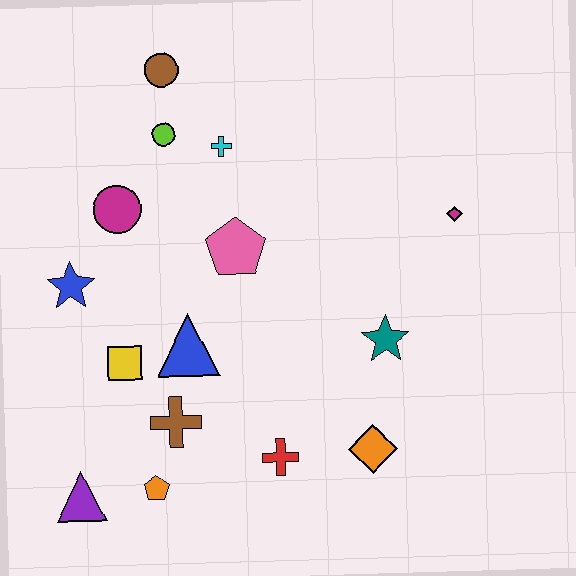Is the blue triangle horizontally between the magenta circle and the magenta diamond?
Yes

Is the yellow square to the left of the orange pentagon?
Yes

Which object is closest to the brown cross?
The orange pentagon is closest to the brown cross.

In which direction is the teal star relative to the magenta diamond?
The teal star is below the magenta diamond.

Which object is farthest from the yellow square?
The magenta diamond is farthest from the yellow square.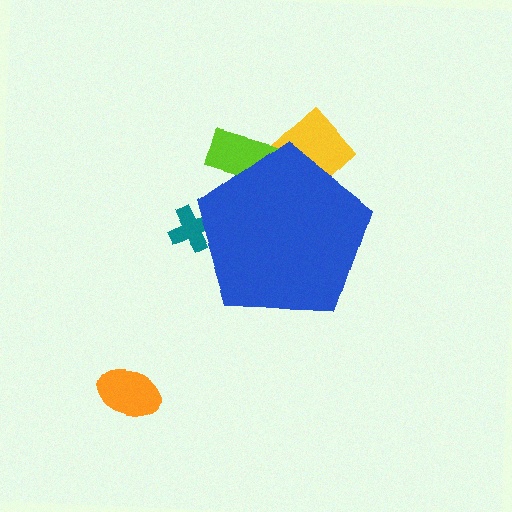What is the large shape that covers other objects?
A blue pentagon.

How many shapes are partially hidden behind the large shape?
3 shapes are partially hidden.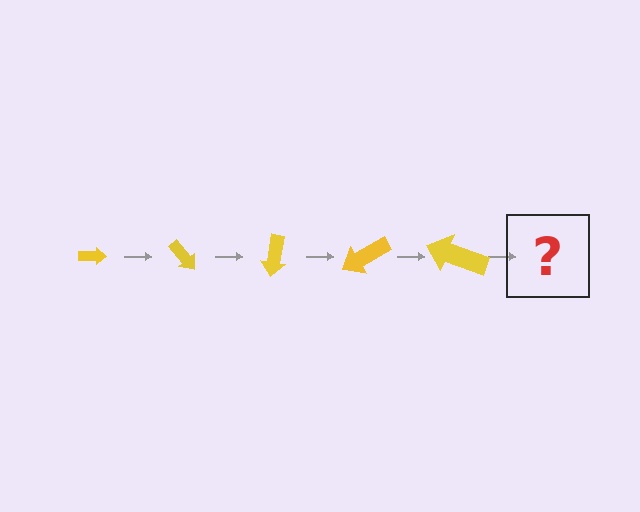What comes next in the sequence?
The next element should be an arrow, larger than the previous one and rotated 250 degrees from the start.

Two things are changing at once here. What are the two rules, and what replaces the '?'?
The two rules are that the arrow grows larger each step and it rotates 50 degrees each step. The '?' should be an arrow, larger than the previous one and rotated 250 degrees from the start.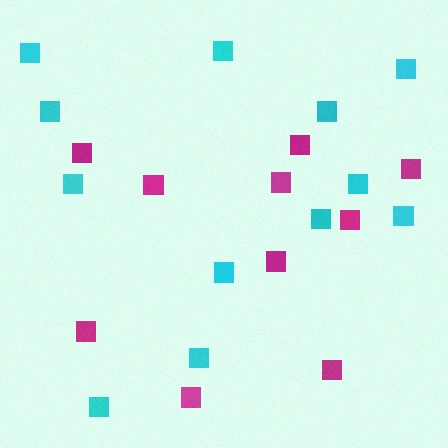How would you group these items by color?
There are 2 groups: one group of cyan squares (12) and one group of magenta squares (10).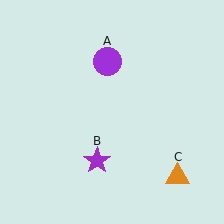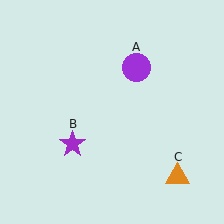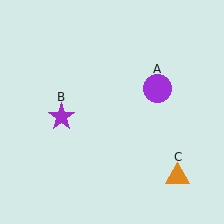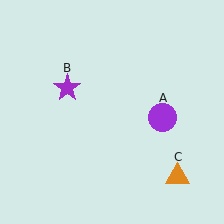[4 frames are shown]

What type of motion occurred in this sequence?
The purple circle (object A), purple star (object B) rotated clockwise around the center of the scene.